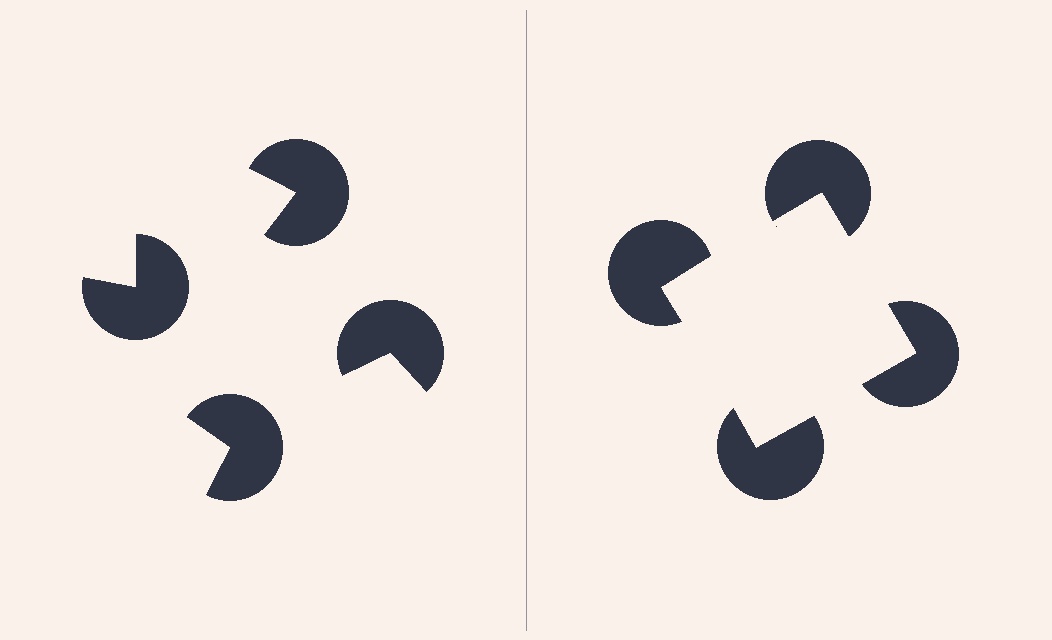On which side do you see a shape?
An illusory square appears on the right side. On the left side the wedge cuts are rotated, so no coherent shape forms.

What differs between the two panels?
The pac-man discs are positioned identically on both sides; only the wedge orientations differ. On the right they align to a square; on the left they are misaligned.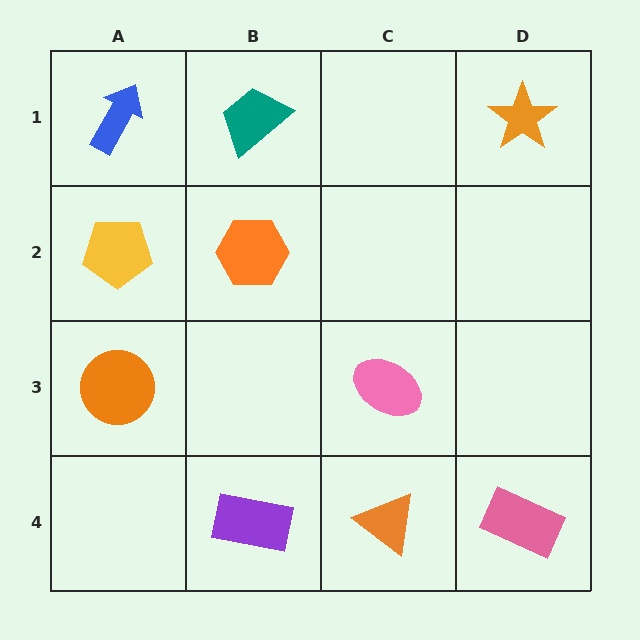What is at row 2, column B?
An orange hexagon.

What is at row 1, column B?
A teal trapezoid.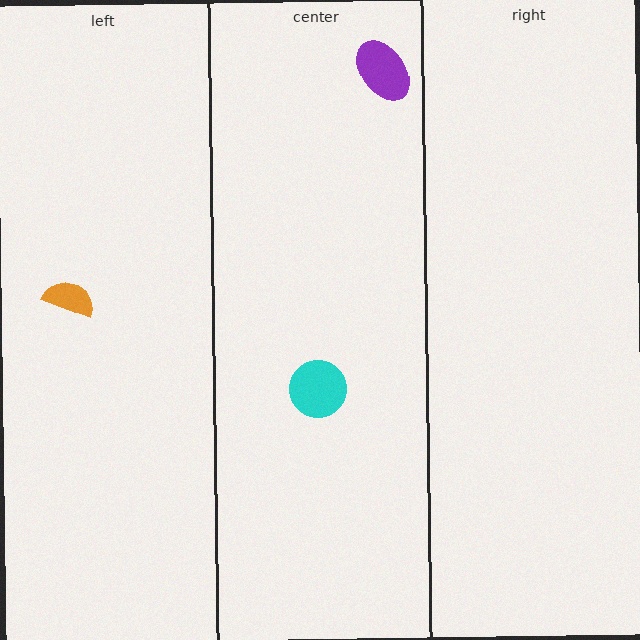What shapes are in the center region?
The cyan circle, the purple ellipse.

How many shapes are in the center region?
2.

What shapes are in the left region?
The orange semicircle.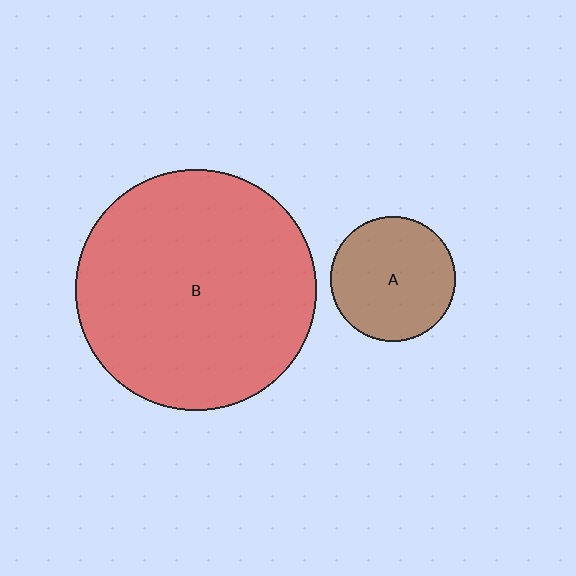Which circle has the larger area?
Circle B (red).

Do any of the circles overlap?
No, none of the circles overlap.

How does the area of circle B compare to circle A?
Approximately 3.7 times.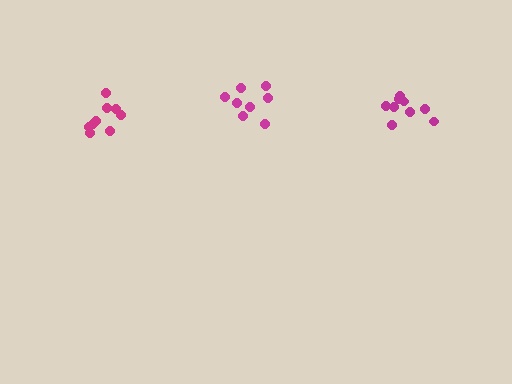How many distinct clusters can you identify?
There are 3 distinct clusters.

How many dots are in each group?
Group 1: 8 dots, Group 2: 9 dots, Group 3: 9 dots (26 total).